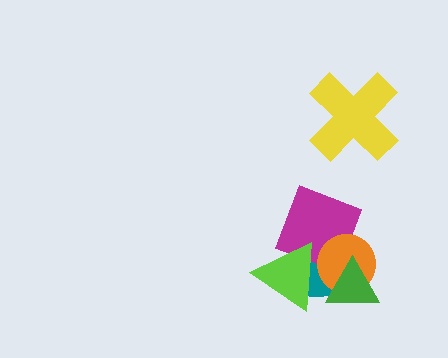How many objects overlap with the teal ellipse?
4 objects overlap with the teal ellipse.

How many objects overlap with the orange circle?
4 objects overlap with the orange circle.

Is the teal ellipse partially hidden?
Yes, it is partially covered by another shape.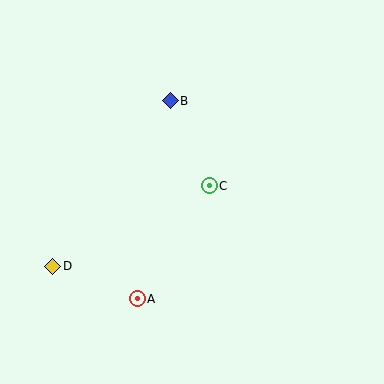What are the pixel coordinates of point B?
Point B is at (170, 101).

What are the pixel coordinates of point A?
Point A is at (137, 299).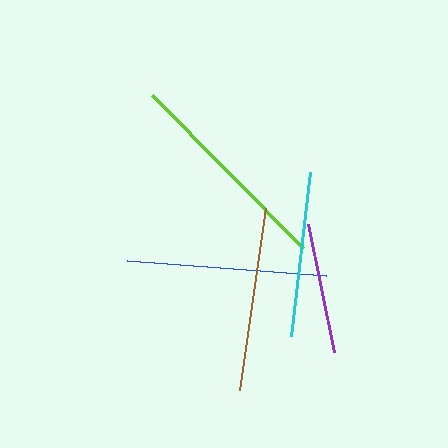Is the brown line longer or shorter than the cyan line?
The brown line is longer than the cyan line.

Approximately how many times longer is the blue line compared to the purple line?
The blue line is approximately 1.5 times the length of the purple line.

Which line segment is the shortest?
The purple line is the shortest at approximately 130 pixels.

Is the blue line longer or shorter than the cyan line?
The blue line is longer than the cyan line.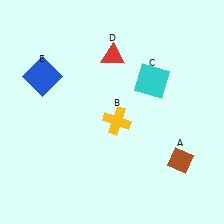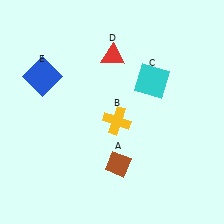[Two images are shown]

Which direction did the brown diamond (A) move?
The brown diamond (A) moved left.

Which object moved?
The brown diamond (A) moved left.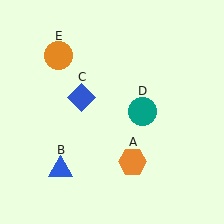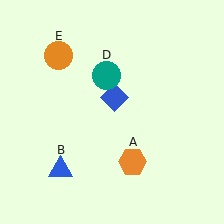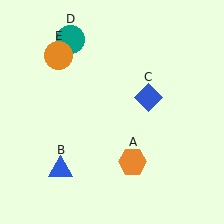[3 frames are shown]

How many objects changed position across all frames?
2 objects changed position: blue diamond (object C), teal circle (object D).